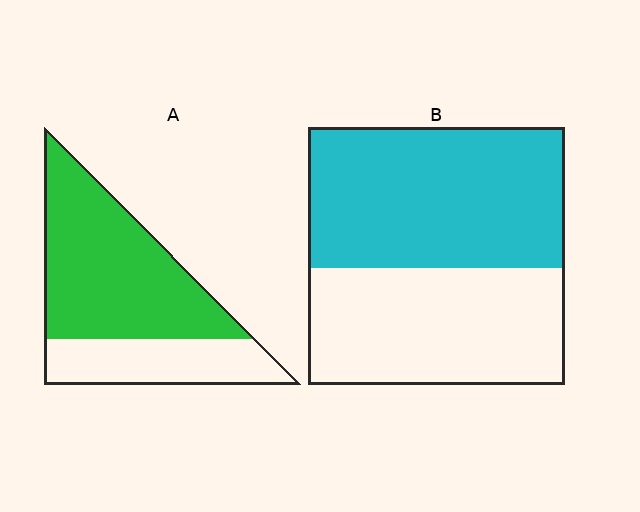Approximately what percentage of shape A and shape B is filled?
A is approximately 70% and B is approximately 55%.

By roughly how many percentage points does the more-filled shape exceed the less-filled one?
By roughly 15 percentage points (A over B).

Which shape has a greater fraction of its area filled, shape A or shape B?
Shape A.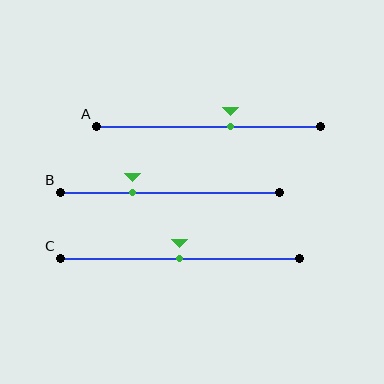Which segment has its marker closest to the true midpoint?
Segment C has its marker closest to the true midpoint.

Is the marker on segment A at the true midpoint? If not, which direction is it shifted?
No, the marker on segment A is shifted to the right by about 10% of the segment length.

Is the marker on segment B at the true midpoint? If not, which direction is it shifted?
No, the marker on segment B is shifted to the left by about 17% of the segment length.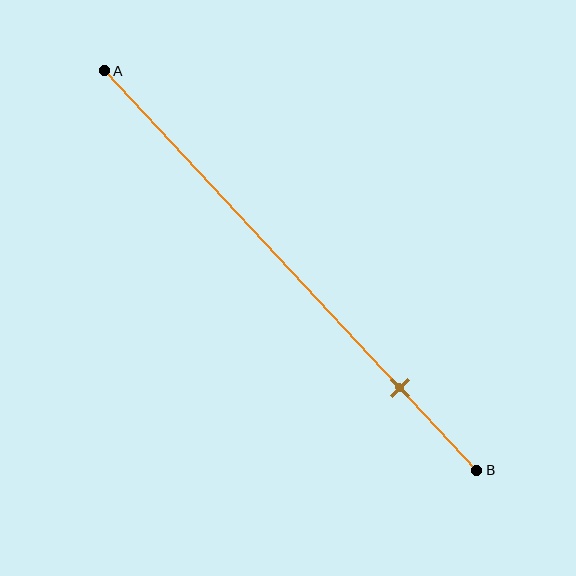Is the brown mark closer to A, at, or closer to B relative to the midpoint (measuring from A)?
The brown mark is closer to point B than the midpoint of segment AB.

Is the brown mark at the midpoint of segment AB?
No, the mark is at about 80% from A, not at the 50% midpoint.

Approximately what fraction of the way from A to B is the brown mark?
The brown mark is approximately 80% of the way from A to B.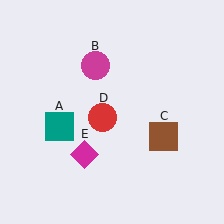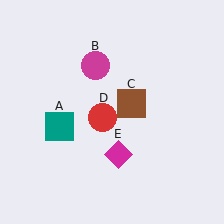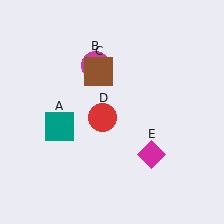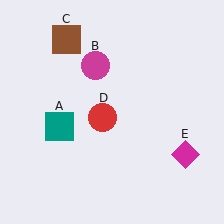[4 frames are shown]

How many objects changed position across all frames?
2 objects changed position: brown square (object C), magenta diamond (object E).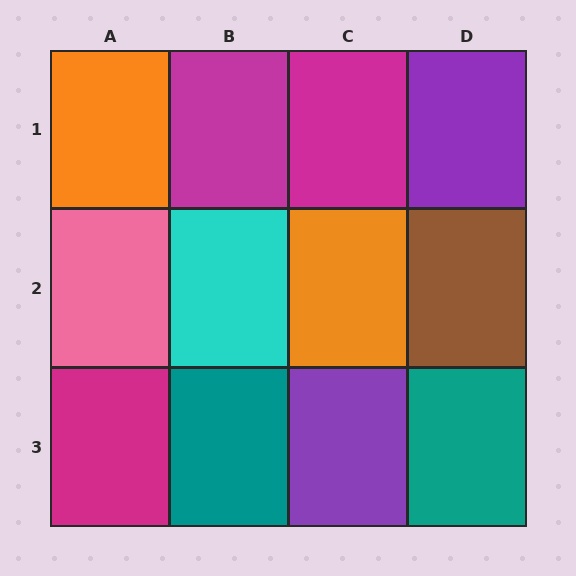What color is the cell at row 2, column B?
Cyan.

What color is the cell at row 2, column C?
Orange.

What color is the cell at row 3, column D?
Teal.